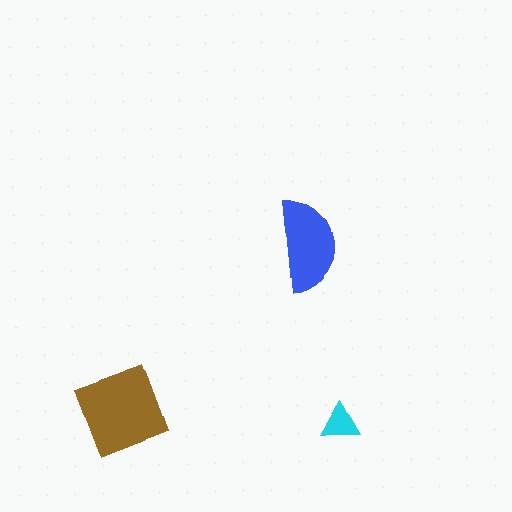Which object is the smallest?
The cyan triangle.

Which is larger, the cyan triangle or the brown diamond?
The brown diamond.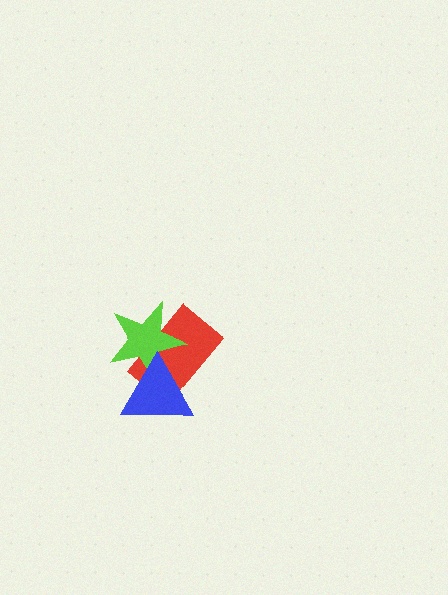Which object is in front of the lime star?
The blue triangle is in front of the lime star.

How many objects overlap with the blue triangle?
2 objects overlap with the blue triangle.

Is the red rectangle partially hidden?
Yes, it is partially covered by another shape.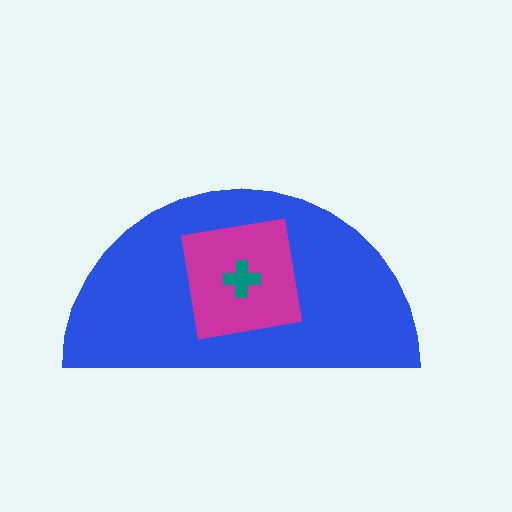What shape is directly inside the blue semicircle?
The magenta square.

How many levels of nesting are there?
3.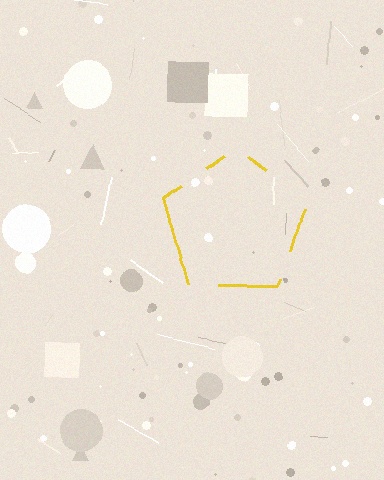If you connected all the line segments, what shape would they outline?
They would outline a pentagon.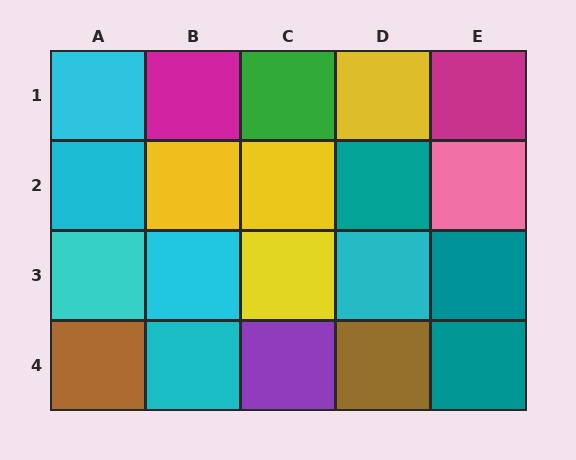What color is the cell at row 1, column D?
Yellow.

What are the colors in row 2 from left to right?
Cyan, yellow, yellow, teal, pink.